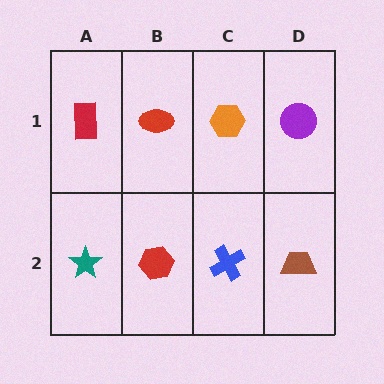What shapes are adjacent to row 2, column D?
A purple circle (row 1, column D), a blue cross (row 2, column C).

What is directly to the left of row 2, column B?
A teal star.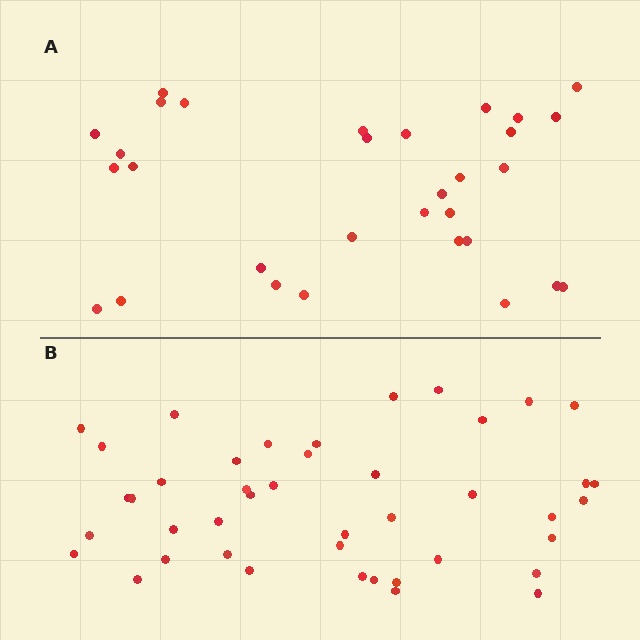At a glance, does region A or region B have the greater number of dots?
Region B (the bottom region) has more dots.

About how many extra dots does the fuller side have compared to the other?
Region B has roughly 12 or so more dots than region A.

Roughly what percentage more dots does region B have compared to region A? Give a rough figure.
About 40% more.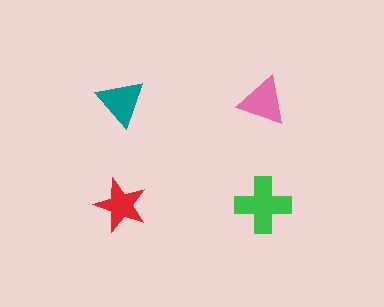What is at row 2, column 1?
A red star.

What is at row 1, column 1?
A teal triangle.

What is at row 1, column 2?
A pink triangle.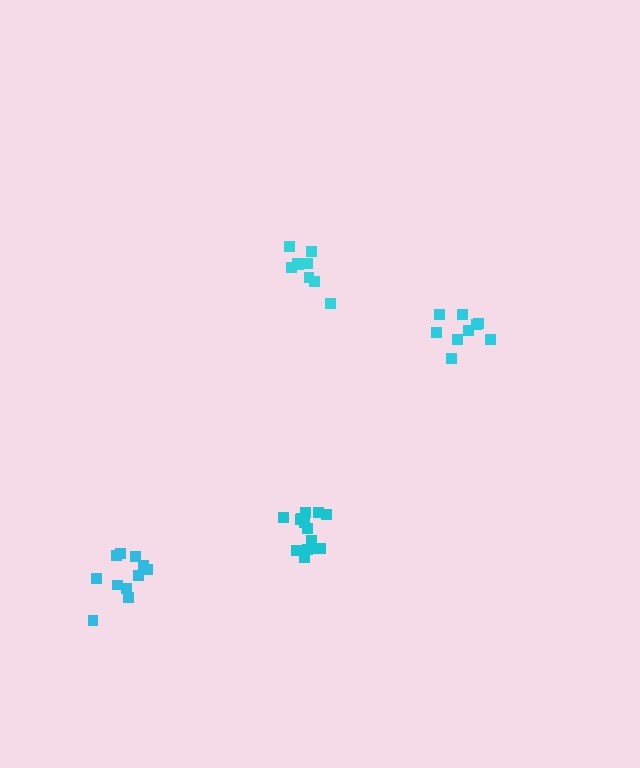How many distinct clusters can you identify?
There are 4 distinct clusters.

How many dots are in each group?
Group 1: 14 dots, Group 2: 9 dots, Group 3: 9 dots, Group 4: 11 dots (43 total).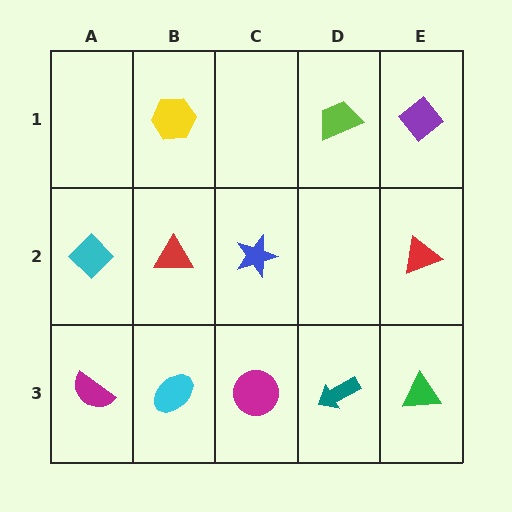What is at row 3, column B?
A cyan ellipse.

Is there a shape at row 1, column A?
No, that cell is empty.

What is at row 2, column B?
A red triangle.